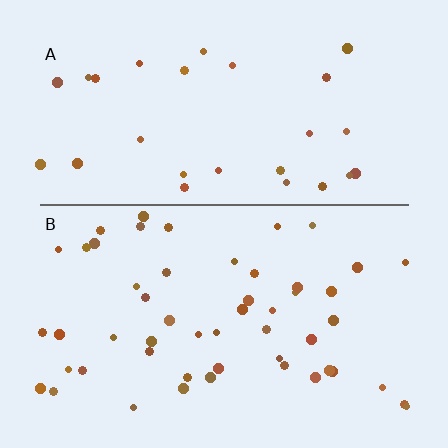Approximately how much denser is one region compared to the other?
Approximately 1.8× — region B over region A.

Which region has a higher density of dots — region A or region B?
B (the bottom).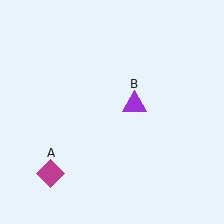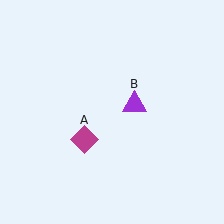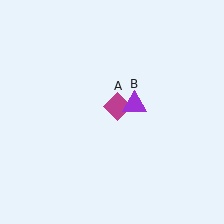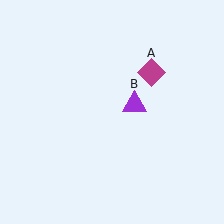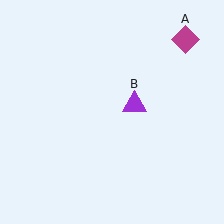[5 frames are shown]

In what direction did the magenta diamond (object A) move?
The magenta diamond (object A) moved up and to the right.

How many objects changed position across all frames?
1 object changed position: magenta diamond (object A).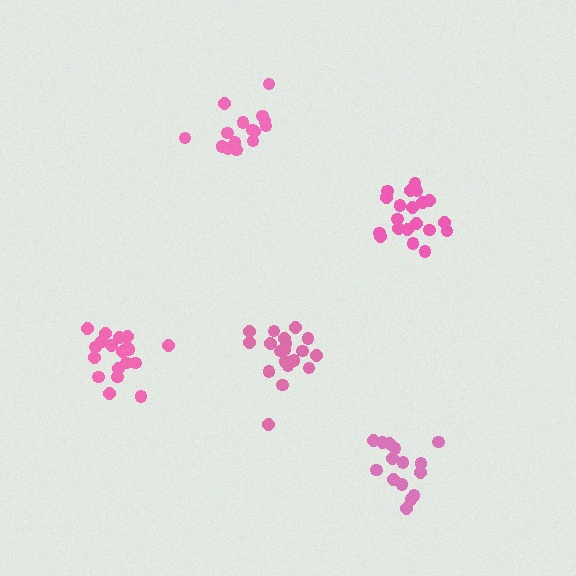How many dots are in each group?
Group 1: 20 dots, Group 2: 15 dots, Group 3: 19 dots, Group 4: 20 dots, Group 5: 15 dots (89 total).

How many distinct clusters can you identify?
There are 5 distinct clusters.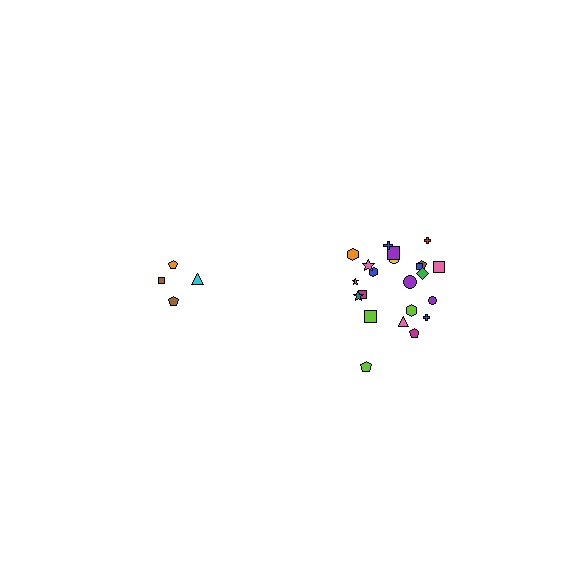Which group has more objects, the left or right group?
The right group.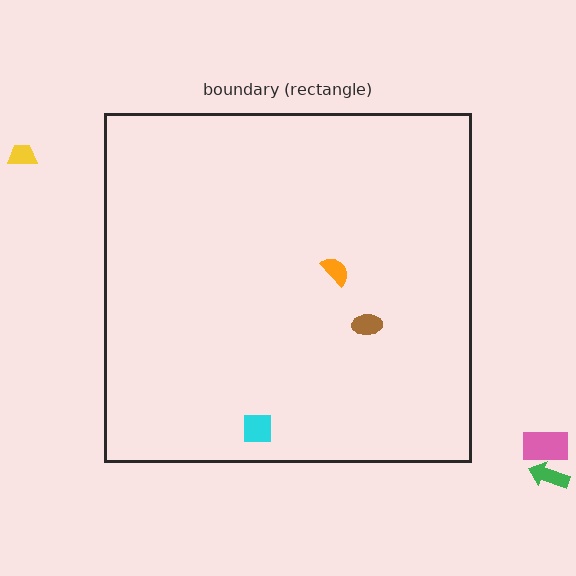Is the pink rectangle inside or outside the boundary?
Outside.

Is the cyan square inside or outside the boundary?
Inside.